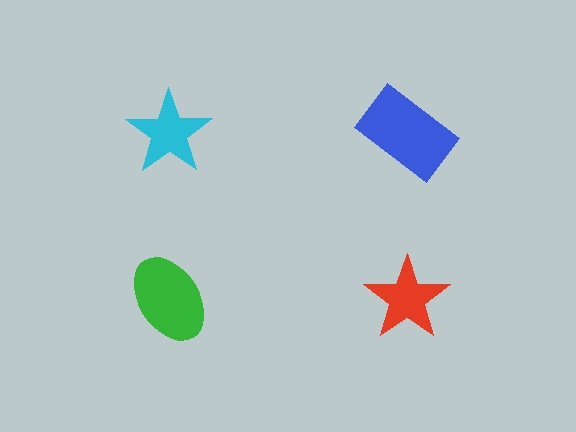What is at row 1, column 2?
A blue rectangle.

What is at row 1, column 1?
A cyan star.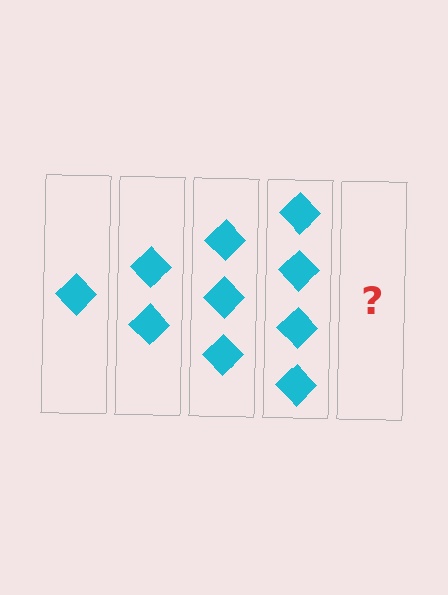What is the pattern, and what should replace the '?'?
The pattern is that each step adds one more diamond. The '?' should be 5 diamonds.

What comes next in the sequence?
The next element should be 5 diamonds.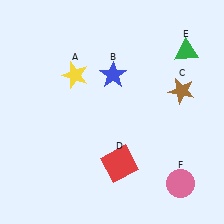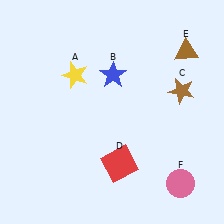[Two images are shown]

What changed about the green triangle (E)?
In Image 1, E is green. In Image 2, it changed to brown.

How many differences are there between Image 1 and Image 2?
There is 1 difference between the two images.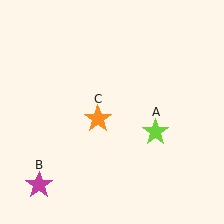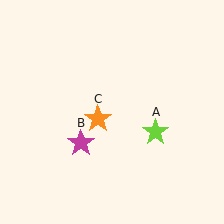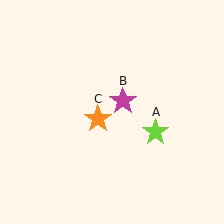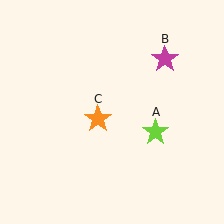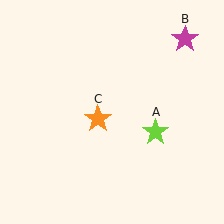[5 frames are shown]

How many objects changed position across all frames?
1 object changed position: magenta star (object B).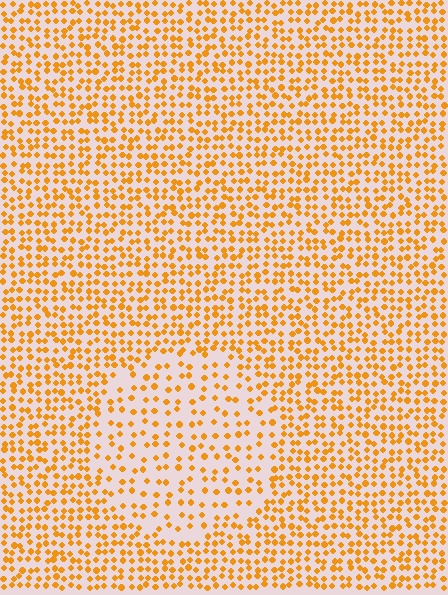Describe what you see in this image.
The image contains small orange elements arranged at two different densities. A circle-shaped region is visible where the elements are less densely packed than the surrounding area.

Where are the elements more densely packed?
The elements are more densely packed outside the circle boundary.